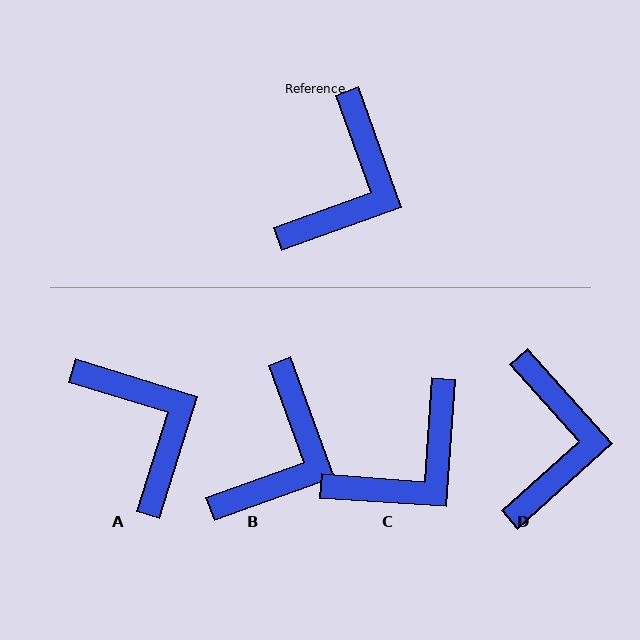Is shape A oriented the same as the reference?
No, it is off by about 53 degrees.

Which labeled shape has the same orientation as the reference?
B.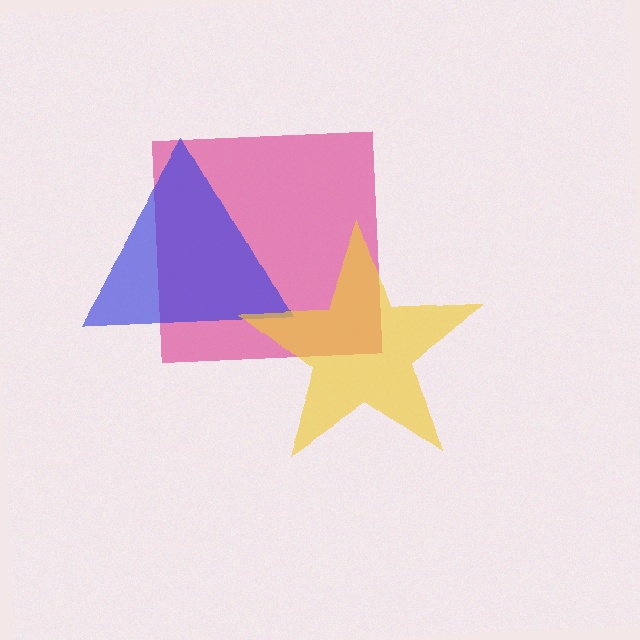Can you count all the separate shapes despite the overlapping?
Yes, there are 3 separate shapes.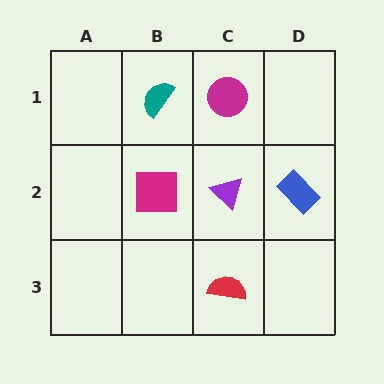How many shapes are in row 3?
1 shape.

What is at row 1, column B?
A teal semicircle.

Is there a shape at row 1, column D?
No, that cell is empty.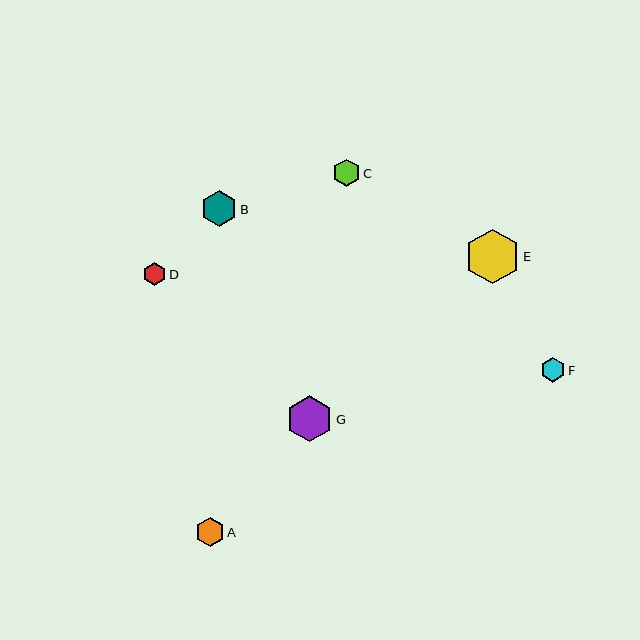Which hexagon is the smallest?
Hexagon D is the smallest with a size of approximately 23 pixels.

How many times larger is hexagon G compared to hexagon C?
Hexagon G is approximately 1.7 times the size of hexagon C.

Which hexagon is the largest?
Hexagon E is the largest with a size of approximately 55 pixels.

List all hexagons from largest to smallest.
From largest to smallest: E, G, B, A, C, F, D.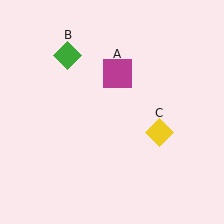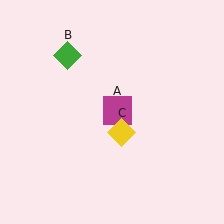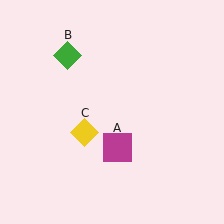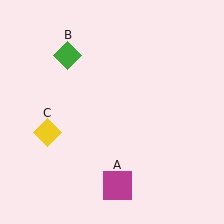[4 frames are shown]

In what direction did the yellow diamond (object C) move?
The yellow diamond (object C) moved left.